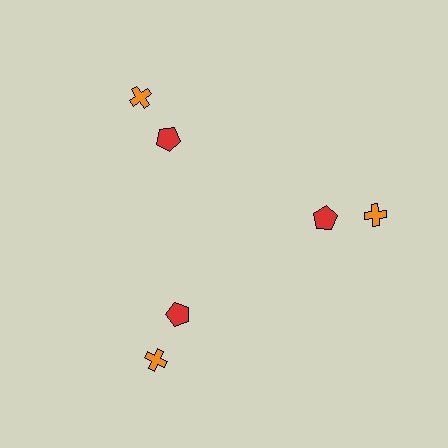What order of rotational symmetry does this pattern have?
This pattern has 3-fold rotational symmetry.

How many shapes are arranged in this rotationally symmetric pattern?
There are 6 shapes, arranged in 3 groups of 2.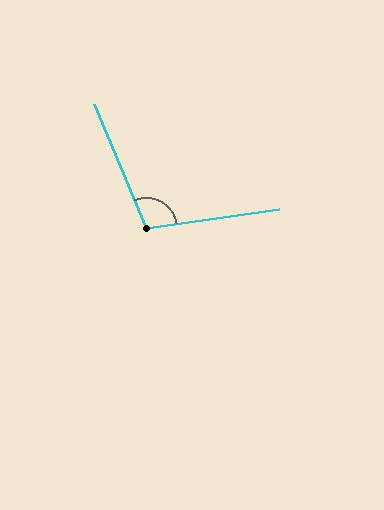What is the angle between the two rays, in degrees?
Approximately 105 degrees.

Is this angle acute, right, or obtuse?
It is obtuse.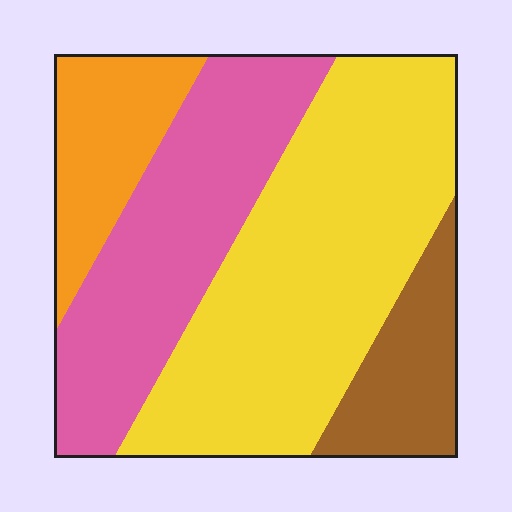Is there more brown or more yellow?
Yellow.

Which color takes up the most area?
Yellow, at roughly 45%.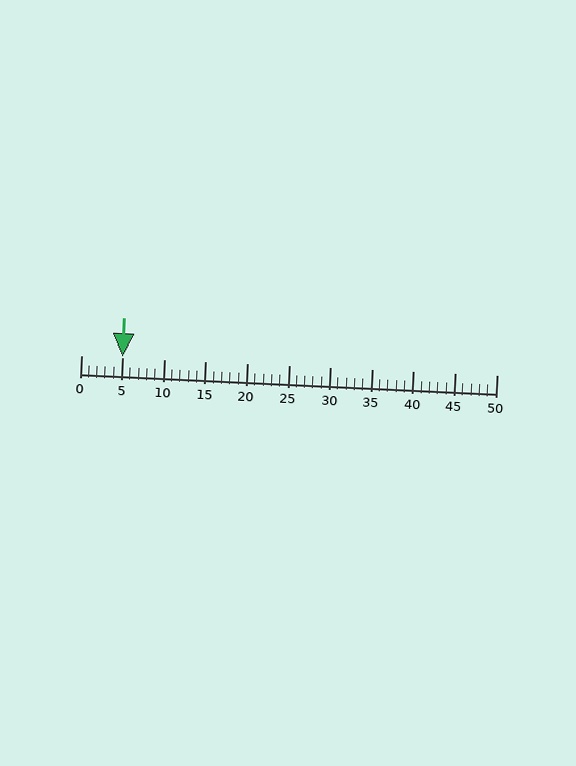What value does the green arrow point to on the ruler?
The green arrow points to approximately 5.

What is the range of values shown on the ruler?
The ruler shows values from 0 to 50.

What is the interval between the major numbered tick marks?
The major tick marks are spaced 5 units apart.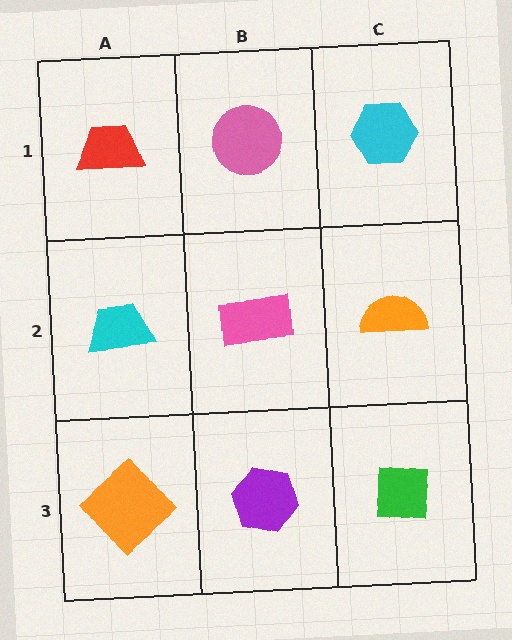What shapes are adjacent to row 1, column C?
An orange semicircle (row 2, column C), a pink circle (row 1, column B).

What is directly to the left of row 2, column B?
A cyan trapezoid.